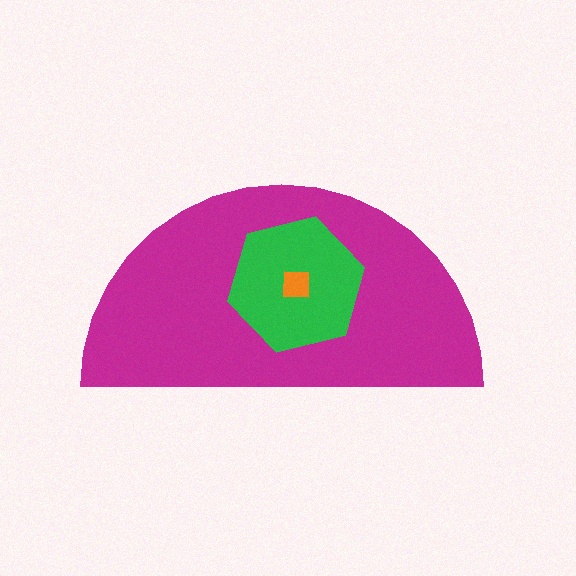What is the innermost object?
The orange square.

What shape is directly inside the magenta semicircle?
The green hexagon.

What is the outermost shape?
The magenta semicircle.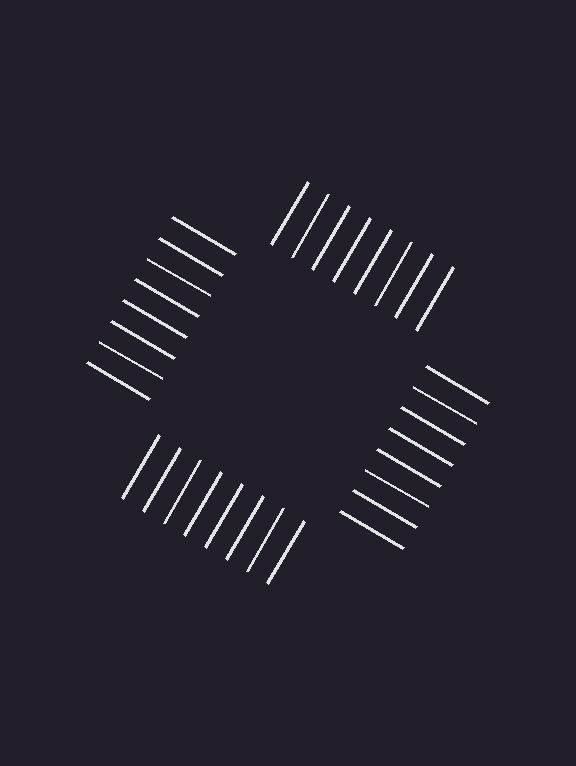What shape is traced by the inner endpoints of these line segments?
An illusory square — the line segments terminate on its edges but no continuous stroke is drawn.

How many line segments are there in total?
32 — 8 along each of the 4 edges.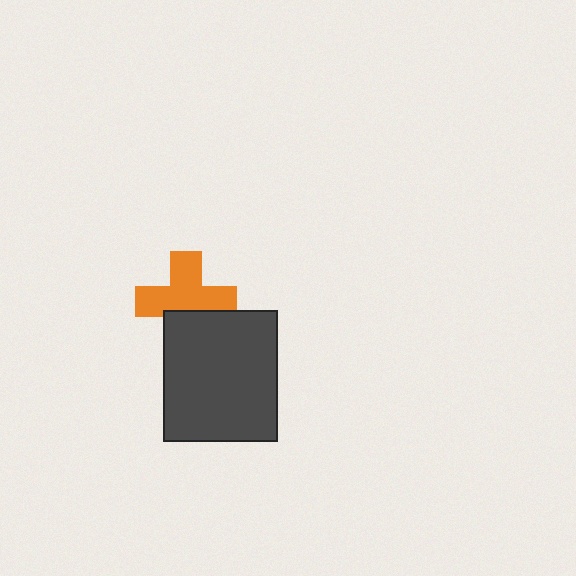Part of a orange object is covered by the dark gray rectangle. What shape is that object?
It is a cross.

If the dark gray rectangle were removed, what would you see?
You would see the complete orange cross.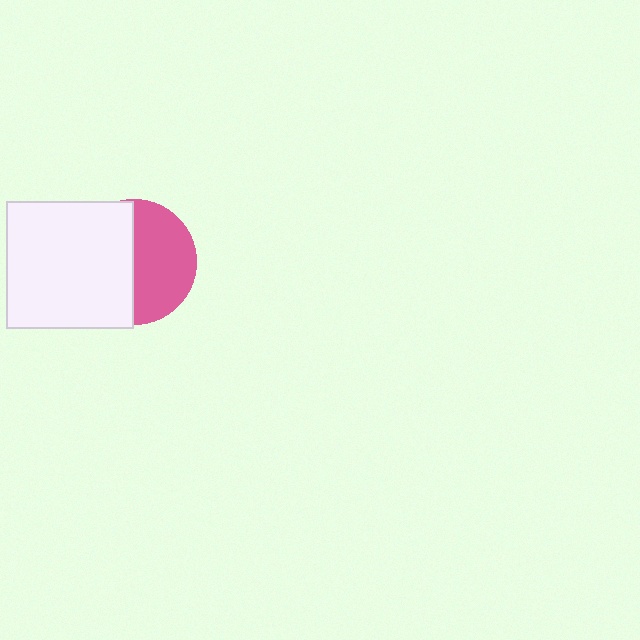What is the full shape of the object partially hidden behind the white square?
The partially hidden object is a pink circle.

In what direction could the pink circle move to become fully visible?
The pink circle could move right. That would shift it out from behind the white square entirely.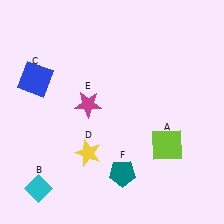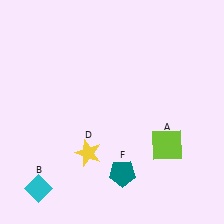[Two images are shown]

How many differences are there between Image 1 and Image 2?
There are 2 differences between the two images.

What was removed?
The magenta star (E), the blue square (C) were removed in Image 2.